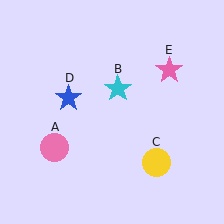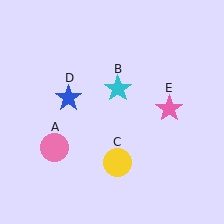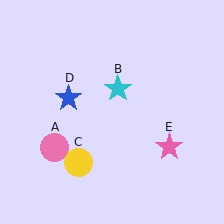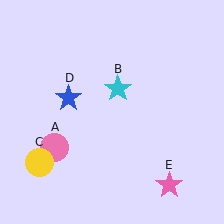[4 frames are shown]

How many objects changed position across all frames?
2 objects changed position: yellow circle (object C), pink star (object E).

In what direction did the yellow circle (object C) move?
The yellow circle (object C) moved left.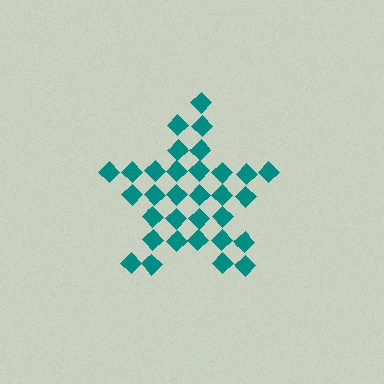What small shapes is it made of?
It is made of small diamonds.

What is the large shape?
The large shape is a star.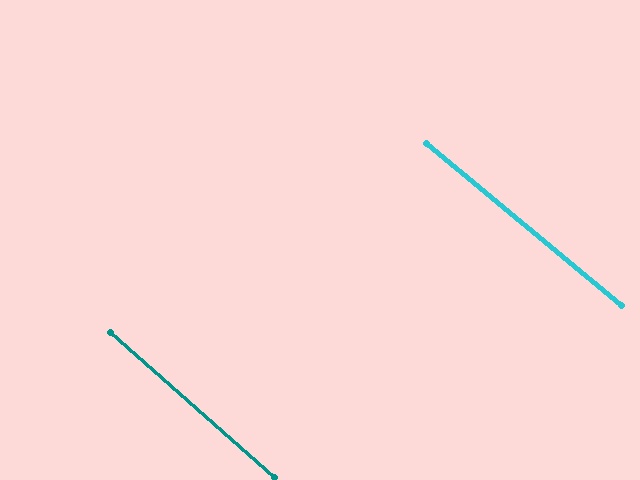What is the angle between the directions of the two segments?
Approximately 2 degrees.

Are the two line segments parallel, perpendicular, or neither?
Parallel — their directions differ by only 1.7°.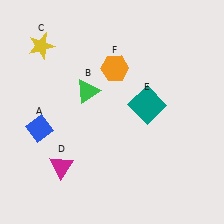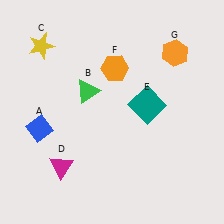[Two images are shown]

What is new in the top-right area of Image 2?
An orange hexagon (G) was added in the top-right area of Image 2.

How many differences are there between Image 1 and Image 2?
There is 1 difference between the two images.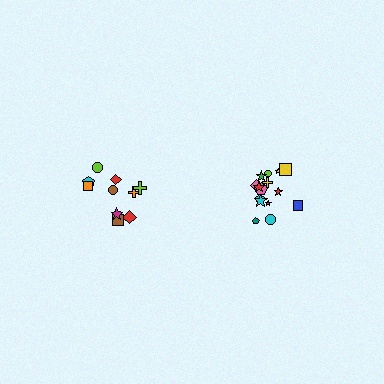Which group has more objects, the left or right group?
The right group.